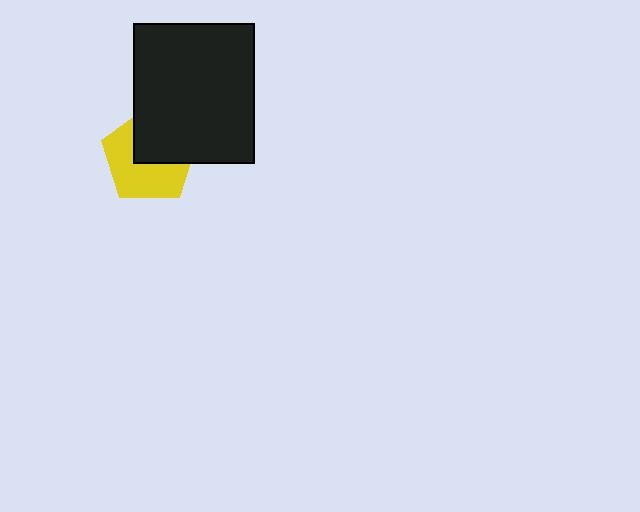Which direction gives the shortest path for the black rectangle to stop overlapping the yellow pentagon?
Moving toward the upper-right gives the shortest separation.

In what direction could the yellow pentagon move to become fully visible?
The yellow pentagon could move toward the lower-left. That would shift it out from behind the black rectangle entirely.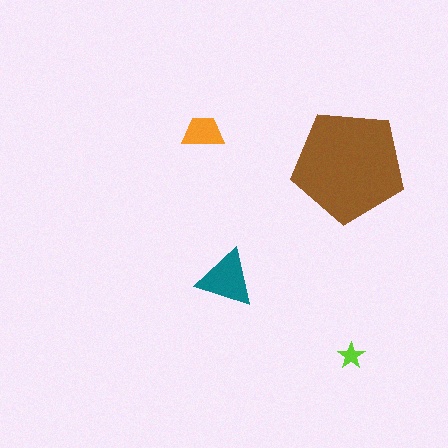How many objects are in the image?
There are 4 objects in the image.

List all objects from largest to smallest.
The brown pentagon, the teal triangle, the orange trapezoid, the lime star.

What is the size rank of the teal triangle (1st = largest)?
2nd.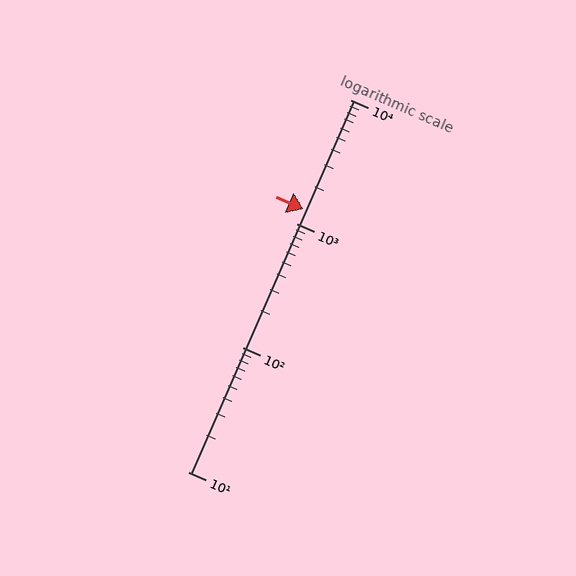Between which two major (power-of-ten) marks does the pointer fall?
The pointer is between 1000 and 10000.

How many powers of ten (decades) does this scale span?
The scale spans 3 decades, from 10 to 10000.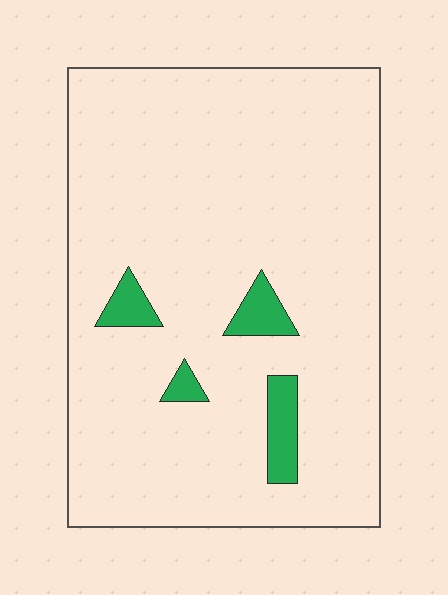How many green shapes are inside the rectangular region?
4.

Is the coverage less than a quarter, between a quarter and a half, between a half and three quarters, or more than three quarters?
Less than a quarter.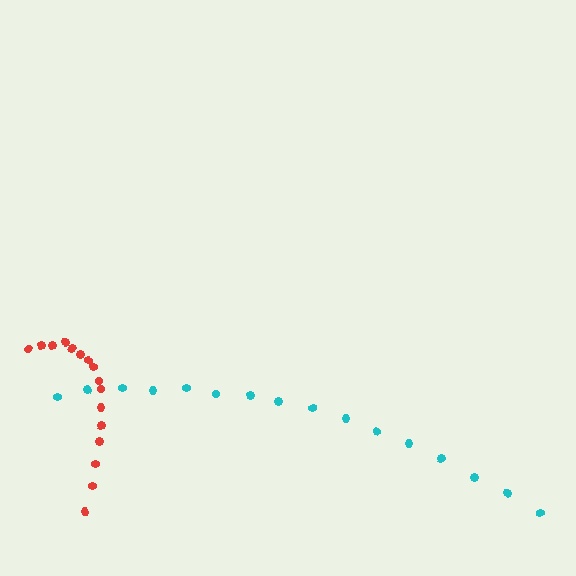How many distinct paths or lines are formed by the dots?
There are 2 distinct paths.